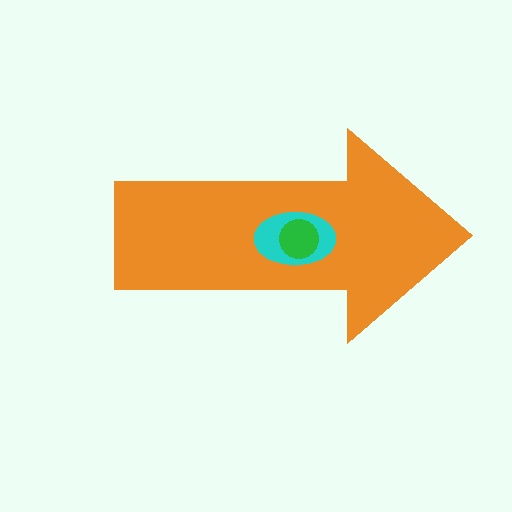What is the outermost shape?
The orange arrow.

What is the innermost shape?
The green circle.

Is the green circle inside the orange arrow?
Yes.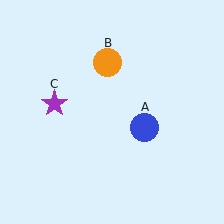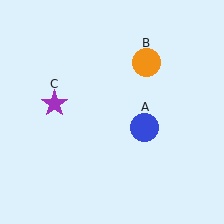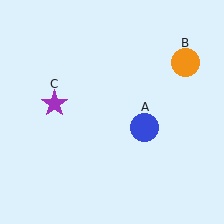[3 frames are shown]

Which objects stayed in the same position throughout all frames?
Blue circle (object A) and purple star (object C) remained stationary.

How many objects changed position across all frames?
1 object changed position: orange circle (object B).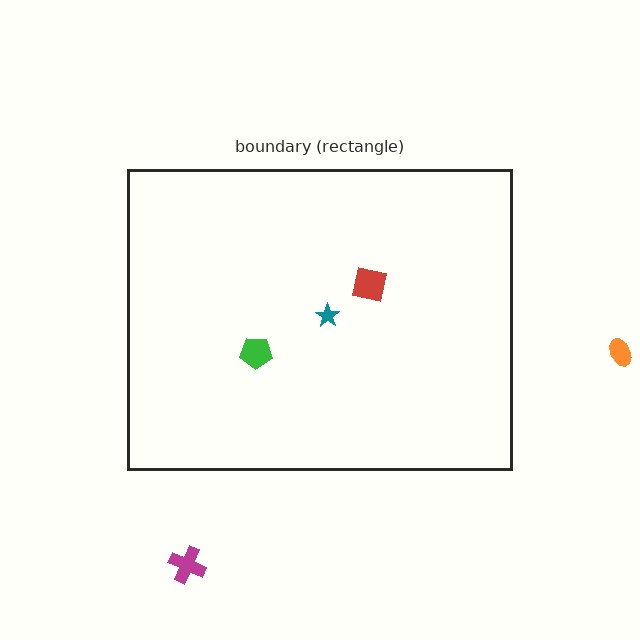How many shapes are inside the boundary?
3 inside, 2 outside.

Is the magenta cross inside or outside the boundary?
Outside.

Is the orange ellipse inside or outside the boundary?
Outside.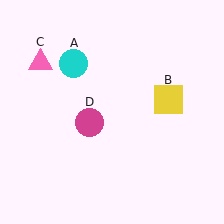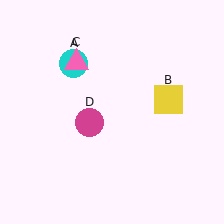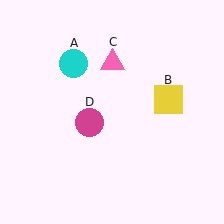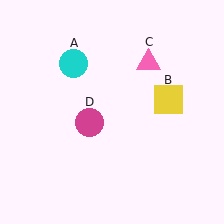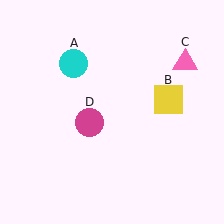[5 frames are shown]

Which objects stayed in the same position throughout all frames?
Cyan circle (object A) and yellow square (object B) and magenta circle (object D) remained stationary.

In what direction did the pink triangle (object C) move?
The pink triangle (object C) moved right.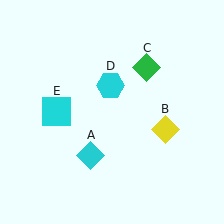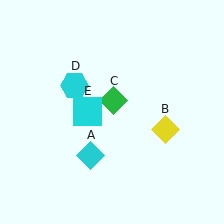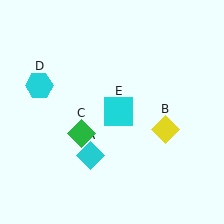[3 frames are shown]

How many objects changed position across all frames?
3 objects changed position: green diamond (object C), cyan hexagon (object D), cyan square (object E).